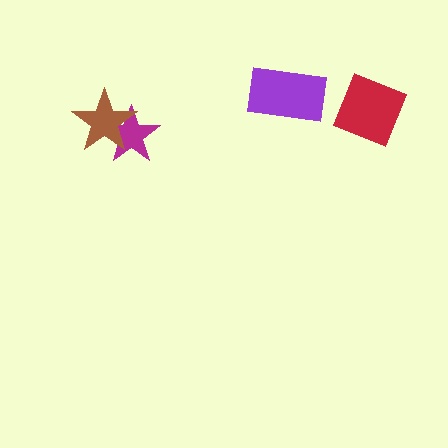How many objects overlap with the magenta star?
1 object overlaps with the magenta star.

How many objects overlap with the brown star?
1 object overlaps with the brown star.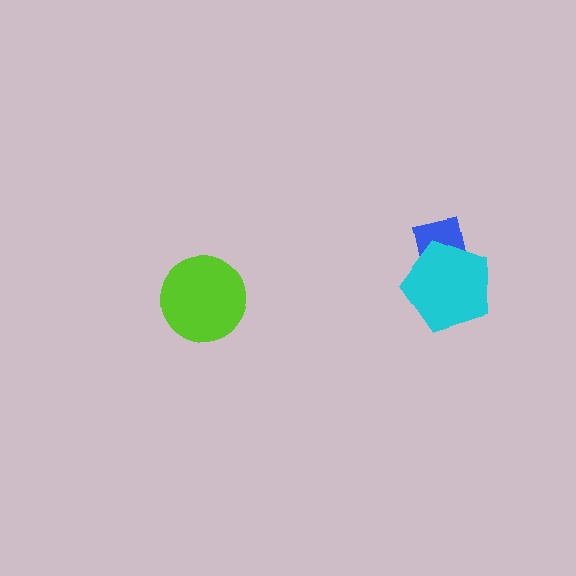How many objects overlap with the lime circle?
0 objects overlap with the lime circle.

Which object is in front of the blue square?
The cyan pentagon is in front of the blue square.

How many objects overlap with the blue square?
1 object overlaps with the blue square.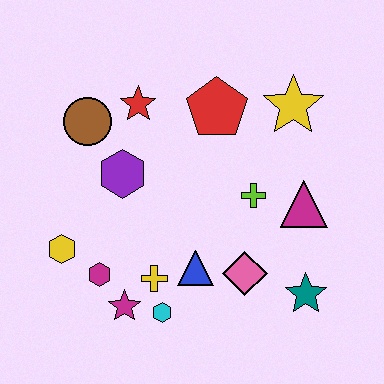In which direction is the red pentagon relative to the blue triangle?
The red pentagon is above the blue triangle.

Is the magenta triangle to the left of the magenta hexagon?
No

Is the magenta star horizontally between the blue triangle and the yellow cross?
No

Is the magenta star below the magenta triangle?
Yes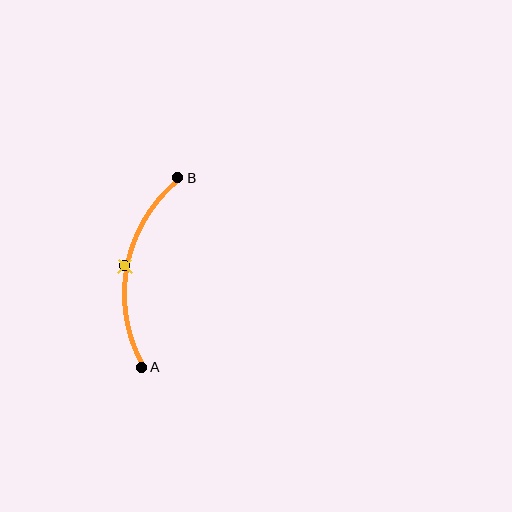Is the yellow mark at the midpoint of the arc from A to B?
Yes. The yellow mark lies on the arc at equal arc-length from both A and B — it is the arc midpoint.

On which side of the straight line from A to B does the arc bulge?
The arc bulges to the left of the straight line connecting A and B.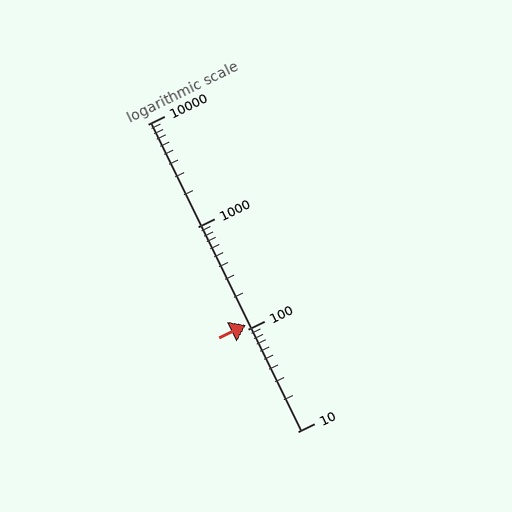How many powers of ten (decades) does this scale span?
The scale spans 3 decades, from 10 to 10000.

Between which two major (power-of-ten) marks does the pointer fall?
The pointer is between 100 and 1000.